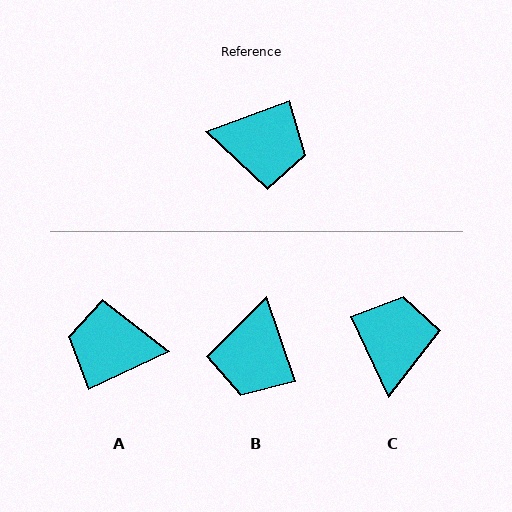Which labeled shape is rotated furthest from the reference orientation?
A, about 175 degrees away.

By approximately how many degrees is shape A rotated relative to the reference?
Approximately 175 degrees clockwise.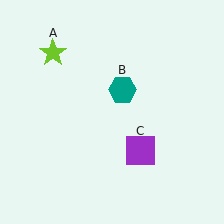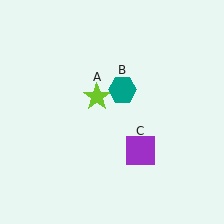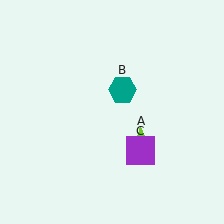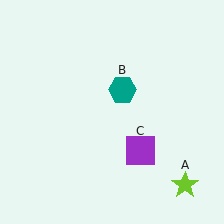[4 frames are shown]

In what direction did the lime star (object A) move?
The lime star (object A) moved down and to the right.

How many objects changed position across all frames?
1 object changed position: lime star (object A).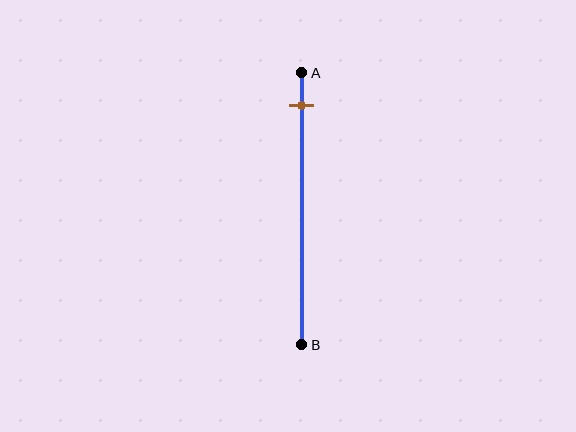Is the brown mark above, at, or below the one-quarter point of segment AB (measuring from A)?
The brown mark is above the one-quarter point of segment AB.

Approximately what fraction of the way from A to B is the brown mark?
The brown mark is approximately 10% of the way from A to B.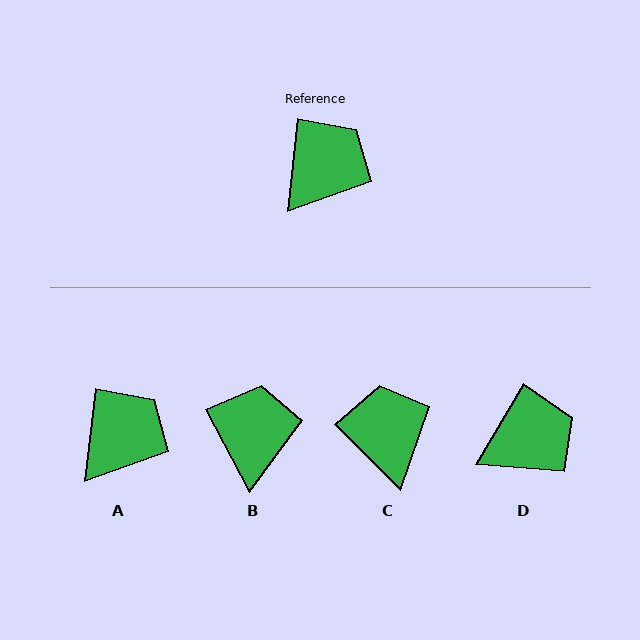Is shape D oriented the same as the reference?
No, it is off by about 24 degrees.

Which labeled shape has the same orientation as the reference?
A.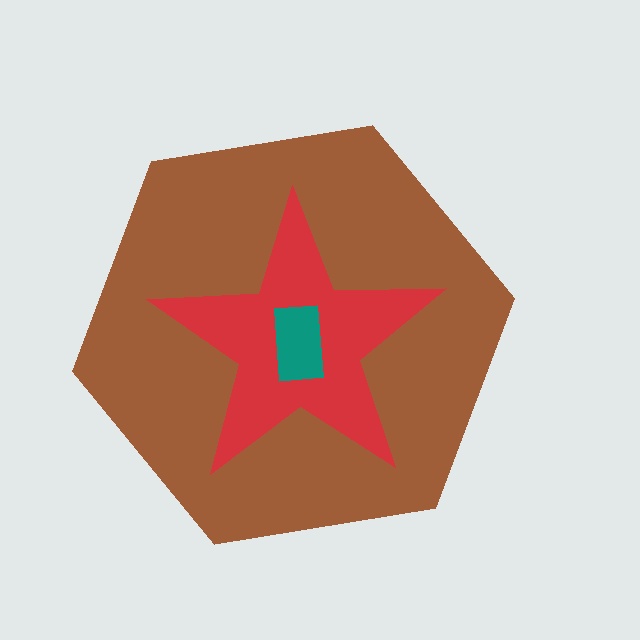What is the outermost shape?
The brown hexagon.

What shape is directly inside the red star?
The teal rectangle.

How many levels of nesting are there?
3.